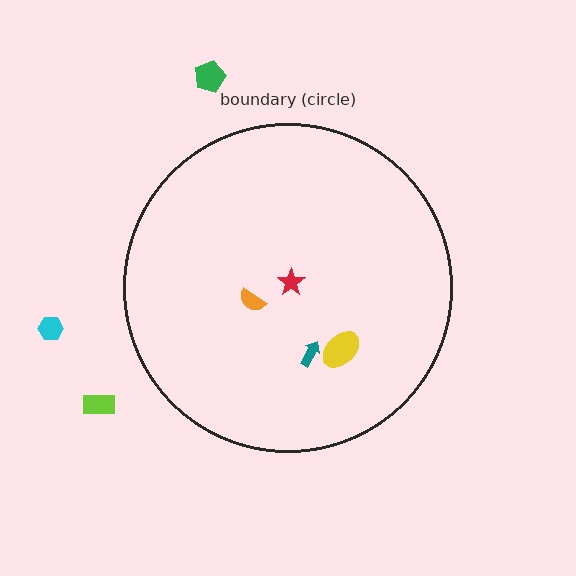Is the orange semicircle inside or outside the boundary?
Inside.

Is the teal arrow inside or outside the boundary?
Inside.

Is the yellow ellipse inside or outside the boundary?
Inside.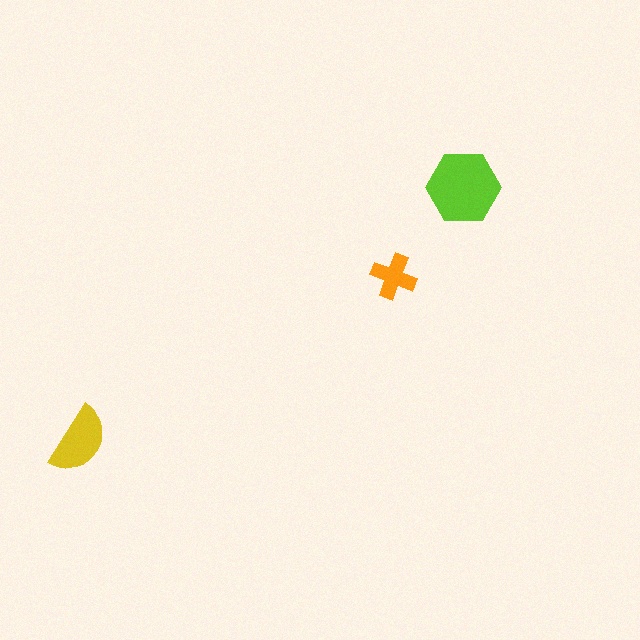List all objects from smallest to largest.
The orange cross, the yellow semicircle, the lime hexagon.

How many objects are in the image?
There are 3 objects in the image.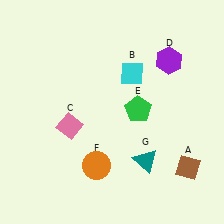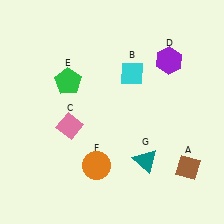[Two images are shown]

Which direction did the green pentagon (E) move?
The green pentagon (E) moved left.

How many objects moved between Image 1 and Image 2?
1 object moved between the two images.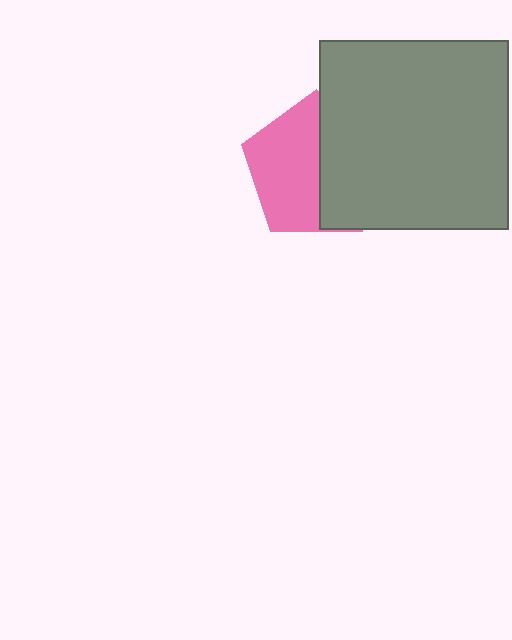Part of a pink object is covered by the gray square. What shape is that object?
It is a pentagon.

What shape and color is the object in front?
The object in front is a gray square.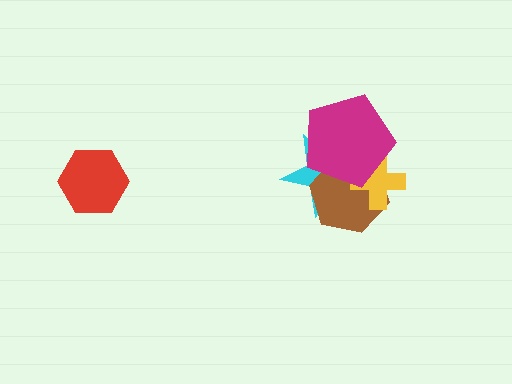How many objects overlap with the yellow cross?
3 objects overlap with the yellow cross.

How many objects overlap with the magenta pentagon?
3 objects overlap with the magenta pentagon.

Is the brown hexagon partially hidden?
Yes, it is partially covered by another shape.